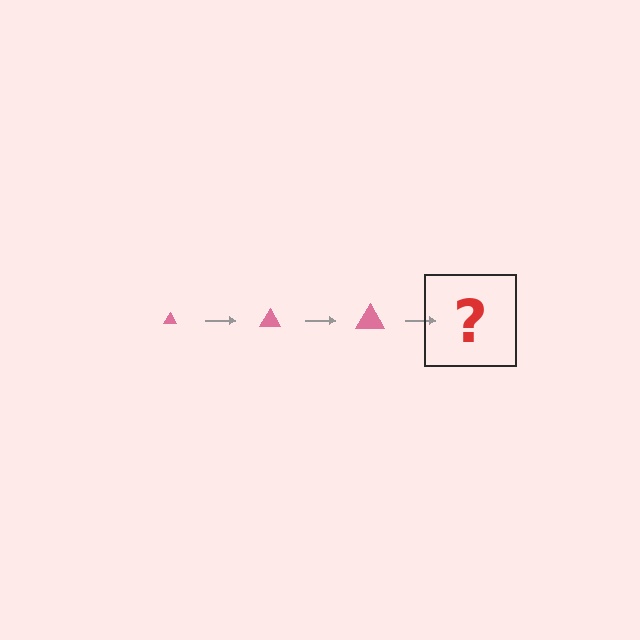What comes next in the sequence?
The next element should be a pink triangle, larger than the previous one.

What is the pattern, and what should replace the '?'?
The pattern is that the triangle gets progressively larger each step. The '?' should be a pink triangle, larger than the previous one.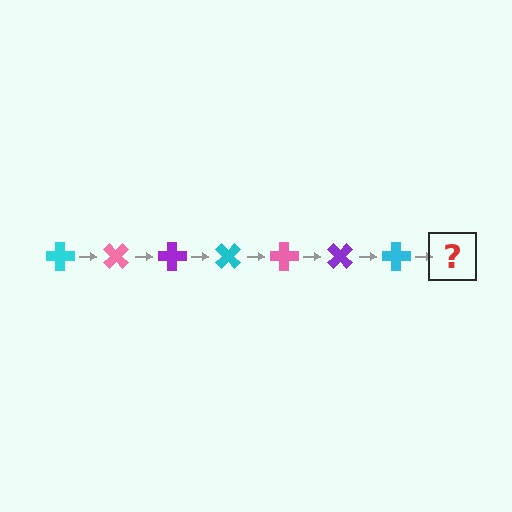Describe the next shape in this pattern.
It should be a pink cross, rotated 315 degrees from the start.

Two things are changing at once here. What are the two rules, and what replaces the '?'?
The two rules are that it rotates 45 degrees each step and the color cycles through cyan, pink, and purple. The '?' should be a pink cross, rotated 315 degrees from the start.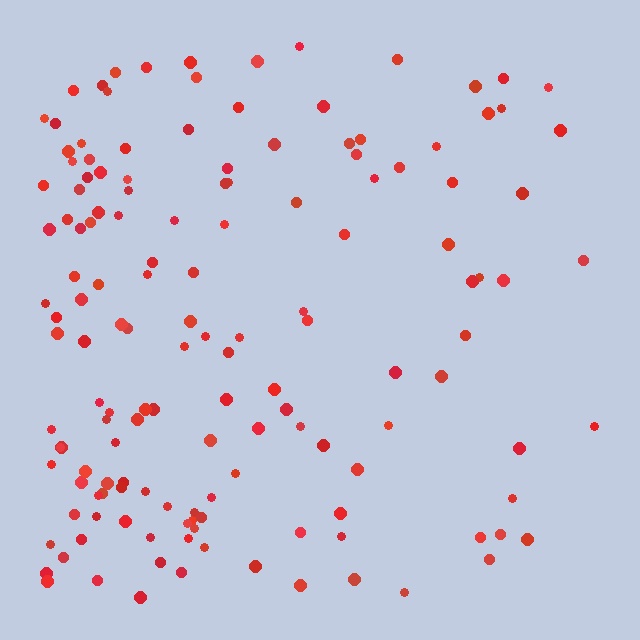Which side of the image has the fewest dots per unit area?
The right.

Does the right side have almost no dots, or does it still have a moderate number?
Still a moderate number, just noticeably fewer than the left.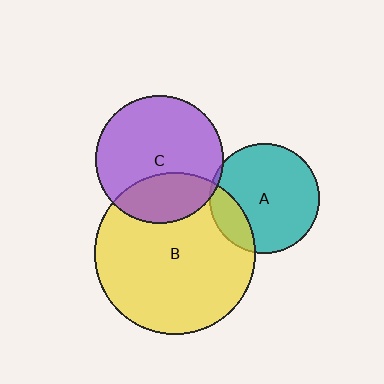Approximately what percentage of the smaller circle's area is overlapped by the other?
Approximately 30%.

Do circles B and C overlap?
Yes.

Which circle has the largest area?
Circle B (yellow).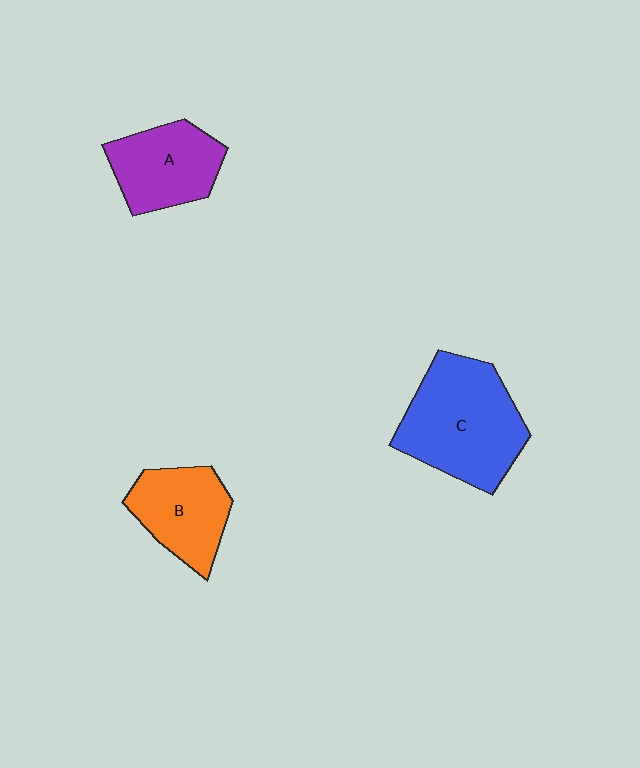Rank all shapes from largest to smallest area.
From largest to smallest: C (blue), A (purple), B (orange).